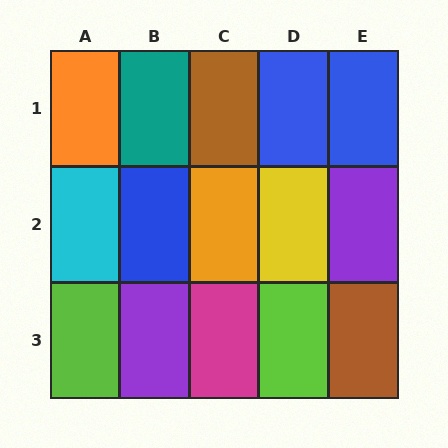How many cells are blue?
3 cells are blue.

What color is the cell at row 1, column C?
Brown.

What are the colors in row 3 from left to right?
Lime, purple, magenta, lime, brown.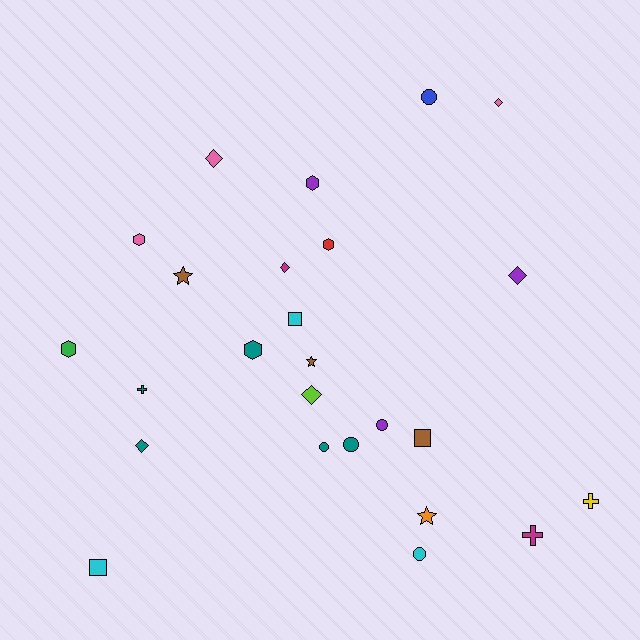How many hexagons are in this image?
There are 5 hexagons.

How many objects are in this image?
There are 25 objects.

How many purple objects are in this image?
There are 3 purple objects.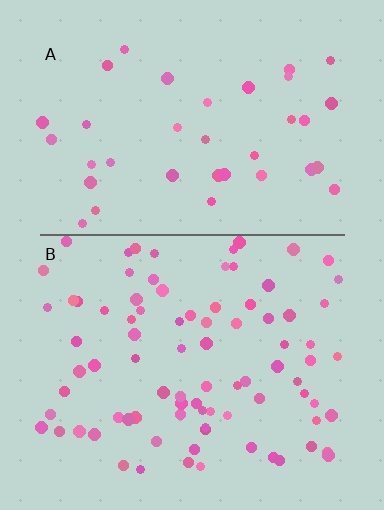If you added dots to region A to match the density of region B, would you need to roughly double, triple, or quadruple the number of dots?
Approximately double.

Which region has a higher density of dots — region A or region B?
B (the bottom).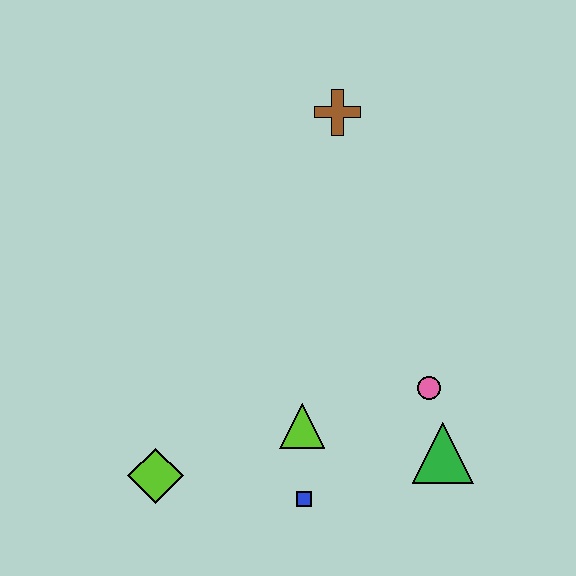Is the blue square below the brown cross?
Yes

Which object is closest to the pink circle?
The green triangle is closest to the pink circle.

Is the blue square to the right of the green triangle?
No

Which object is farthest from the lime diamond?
The brown cross is farthest from the lime diamond.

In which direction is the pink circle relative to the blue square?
The pink circle is to the right of the blue square.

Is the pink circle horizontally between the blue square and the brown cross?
No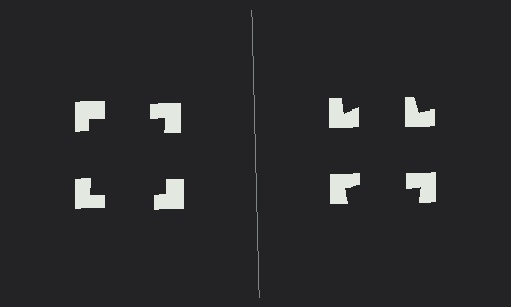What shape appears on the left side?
An illusory square.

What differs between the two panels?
The notched squares are positioned identically on both sides; only the wedge orientations differ. On the left they align to a square; on the right they are misaligned.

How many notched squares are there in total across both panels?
8 — 4 on each side.